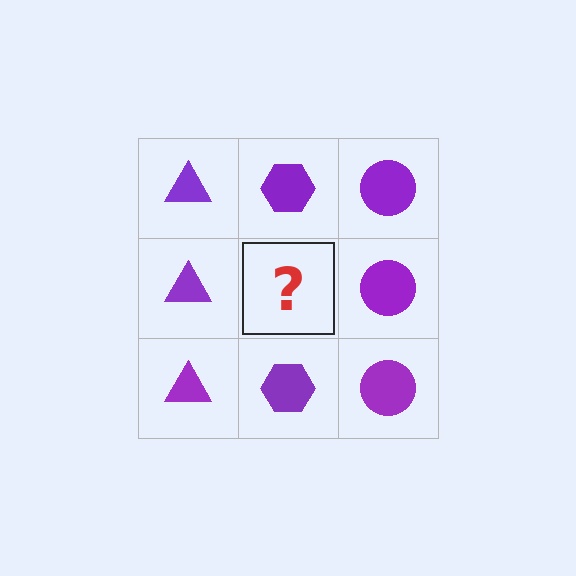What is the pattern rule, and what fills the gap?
The rule is that each column has a consistent shape. The gap should be filled with a purple hexagon.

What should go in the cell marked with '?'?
The missing cell should contain a purple hexagon.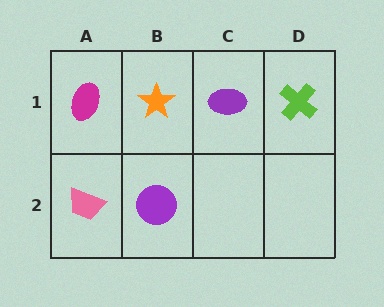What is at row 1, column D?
A lime cross.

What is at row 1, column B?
An orange star.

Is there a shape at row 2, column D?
No, that cell is empty.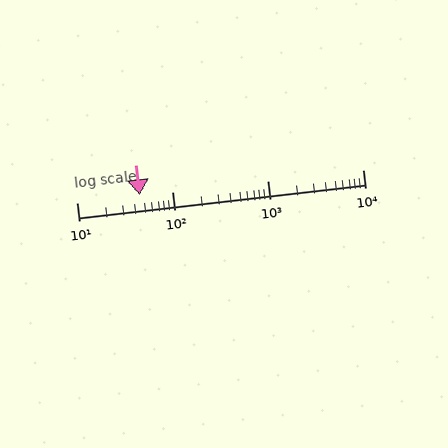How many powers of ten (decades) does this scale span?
The scale spans 3 decades, from 10 to 10000.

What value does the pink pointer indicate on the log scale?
The pointer indicates approximately 46.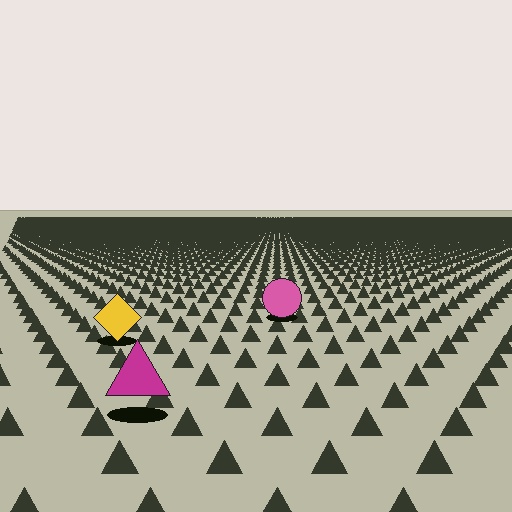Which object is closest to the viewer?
The magenta triangle is closest. The texture marks near it are larger and more spread out.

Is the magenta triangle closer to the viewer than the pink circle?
Yes. The magenta triangle is closer — you can tell from the texture gradient: the ground texture is coarser near it.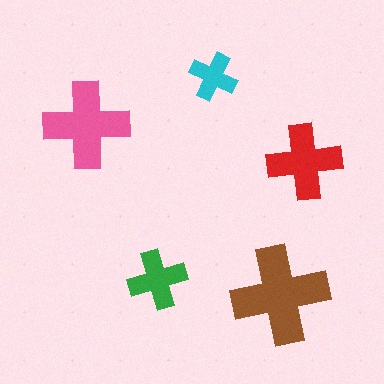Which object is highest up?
The cyan cross is topmost.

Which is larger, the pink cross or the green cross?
The pink one.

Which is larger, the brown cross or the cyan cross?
The brown one.